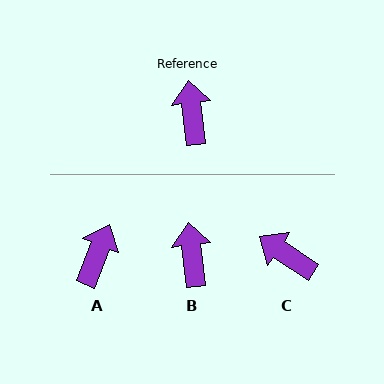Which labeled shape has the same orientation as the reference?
B.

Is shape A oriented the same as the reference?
No, it is off by about 28 degrees.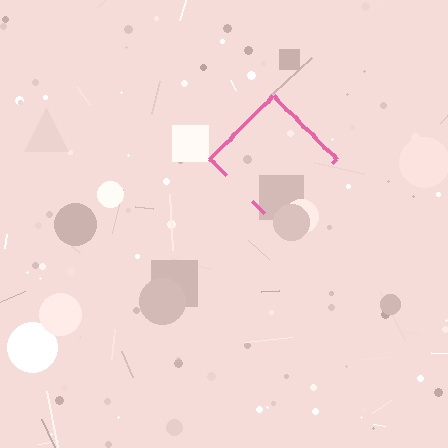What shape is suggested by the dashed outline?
The dashed outline suggests a diamond.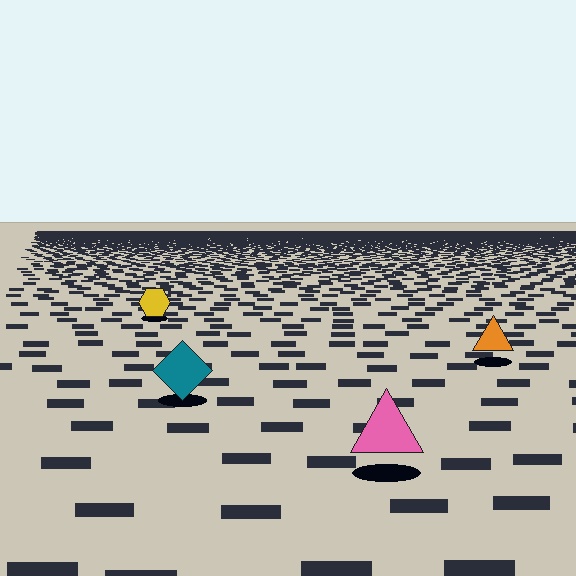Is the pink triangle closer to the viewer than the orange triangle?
Yes. The pink triangle is closer — you can tell from the texture gradient: the ground texture is coarser near it.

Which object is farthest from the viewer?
The yellow hexagon is farthest from the viewer. It appears smaller and the ground texture around it is denser.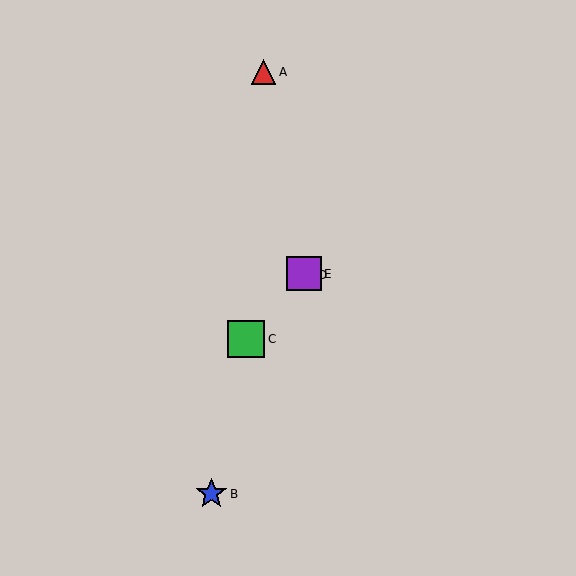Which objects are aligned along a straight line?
Objects C, D, E are aligned along a straight line.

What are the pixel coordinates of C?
Object C is at (246, 339).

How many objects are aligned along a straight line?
3 objects (C, D, E) are aligned along a straight line.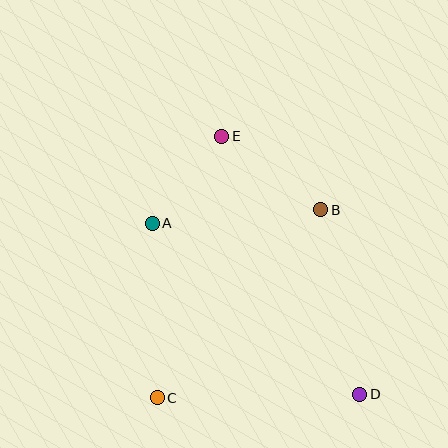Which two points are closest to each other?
Points A and E are closest to each other.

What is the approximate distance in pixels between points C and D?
The distance between C and D is approximately 202 pixels.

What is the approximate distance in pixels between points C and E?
The distance between C and E is approximately 269 pixels.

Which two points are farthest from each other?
Points D and E are farthest from each other.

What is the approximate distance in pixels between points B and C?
The distance between B and C is approximately 249 pixels.